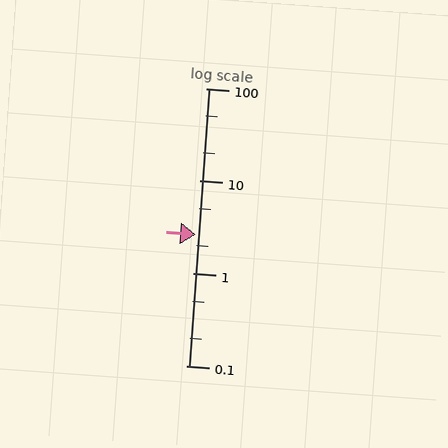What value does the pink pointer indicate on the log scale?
The pointer indicates approximately 2.6.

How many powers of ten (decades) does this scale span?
The scale spans 3 decades, from 0.1 to 100.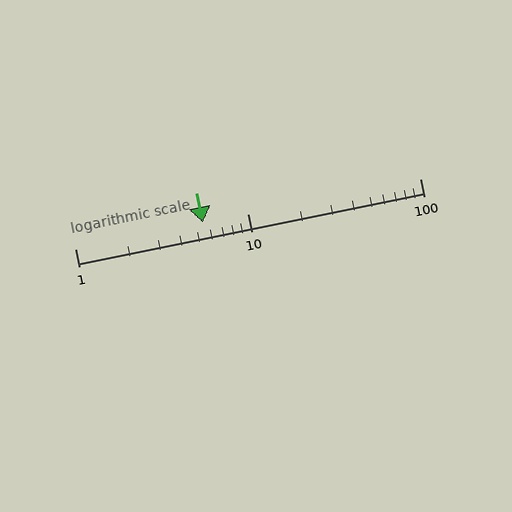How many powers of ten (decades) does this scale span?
The scale spans 2 decades, from 1 to 100.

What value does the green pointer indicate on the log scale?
The pointer indicates approximately 5.5.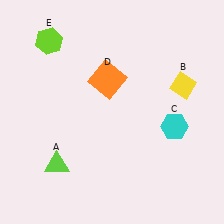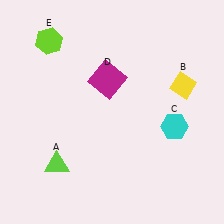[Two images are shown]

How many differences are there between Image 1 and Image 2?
There is 1 difference between the two images.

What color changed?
The square (D) changed from orange in Image 1 to magenta in Image 2.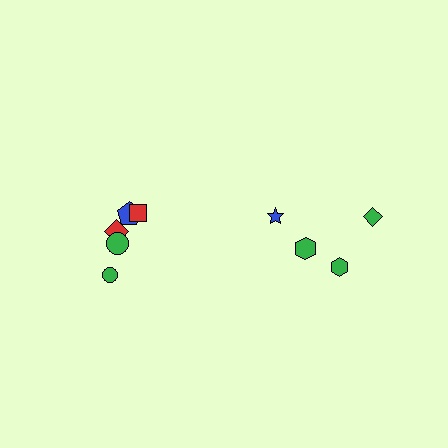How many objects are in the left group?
There are 6 objects.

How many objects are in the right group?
There are 4 objects.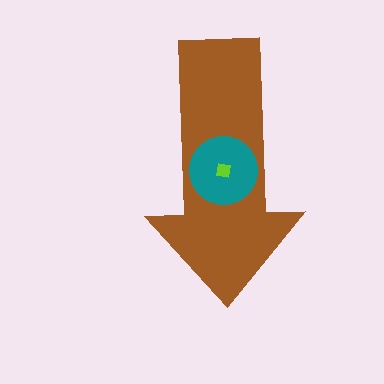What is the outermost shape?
The brown arrow.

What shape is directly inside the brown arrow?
The teal circle.